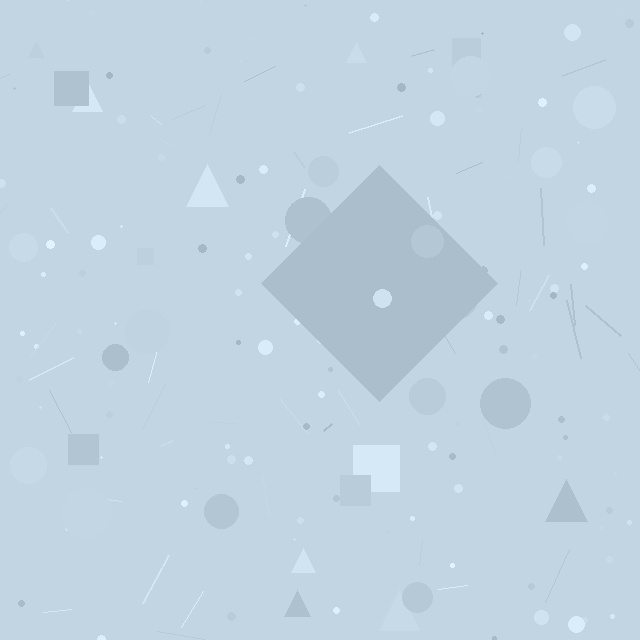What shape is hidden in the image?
A diamond is hidden in the image.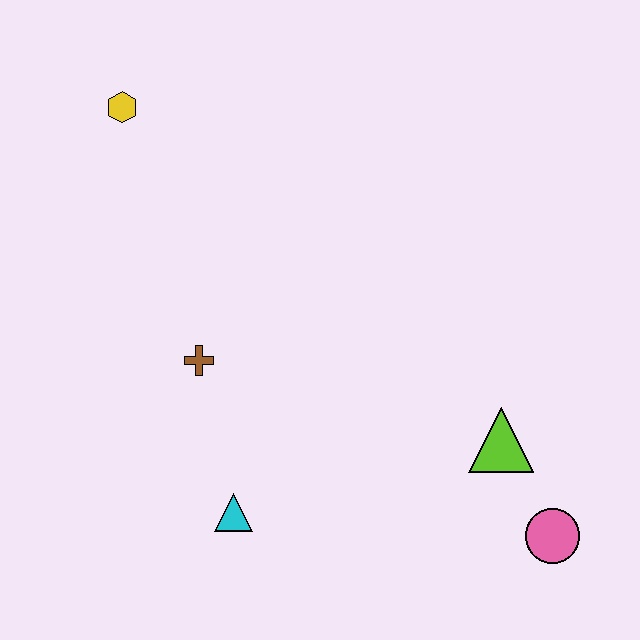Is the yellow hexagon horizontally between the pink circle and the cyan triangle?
No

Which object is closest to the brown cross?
The cyan triangle is closest to the brown cross.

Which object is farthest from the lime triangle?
The yellow hexagon is farthest from the lime triangle.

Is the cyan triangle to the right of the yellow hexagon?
Yes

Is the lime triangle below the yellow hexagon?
Yes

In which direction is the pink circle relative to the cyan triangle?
The pink circle is to the right of the cyan triangle.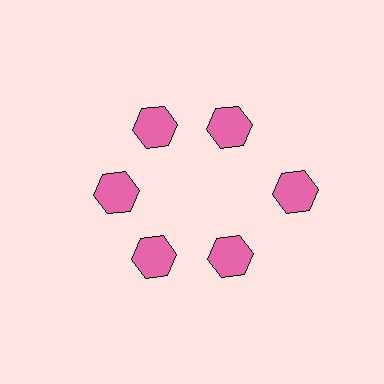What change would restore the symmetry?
The symmetry would be restored by moving it inward, back onto the ring so that all 6 hexagons sit at equal angles and equal distance from the center.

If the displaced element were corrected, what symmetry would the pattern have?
It would have 6-fold rotational symmetry — the pattern would map onto itself every 60 degrees.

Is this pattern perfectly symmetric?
No. The 6 pink hexagons are arranged in a ring, but one element near the 3 o'clock position is pushed outward from the center, breaking the 6-fold rotational symmetry.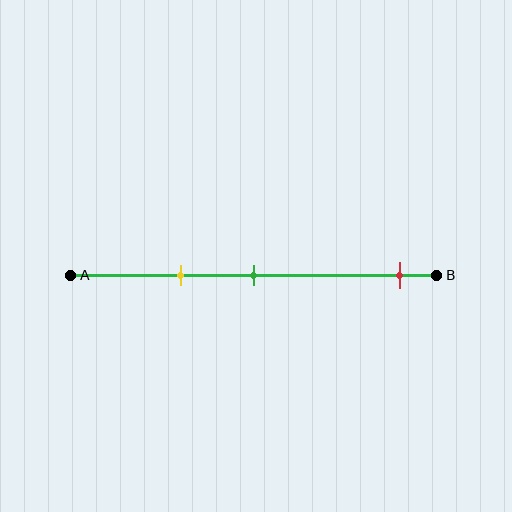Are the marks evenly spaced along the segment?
No, the marks are not evenly spaced.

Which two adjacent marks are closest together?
The yellow and green marks are the closest adjacent pair.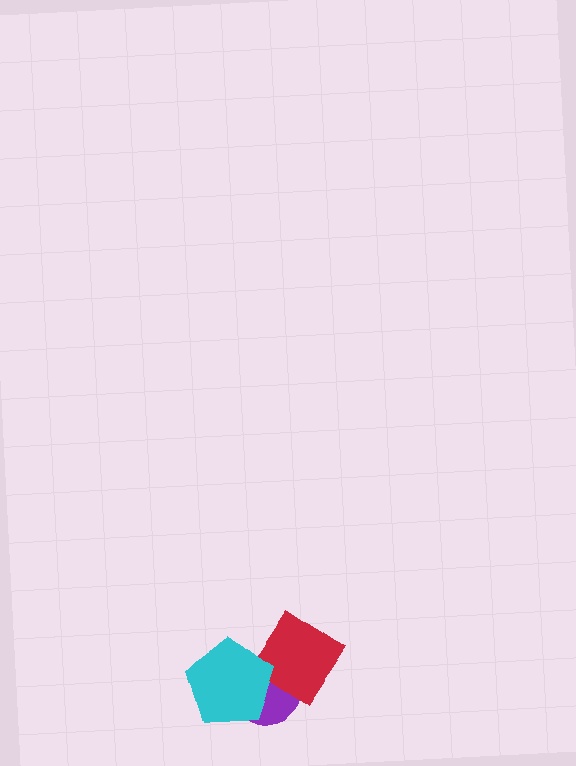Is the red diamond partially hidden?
Yes, it is partially covered by another shape.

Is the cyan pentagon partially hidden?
No, no other shape covers it.